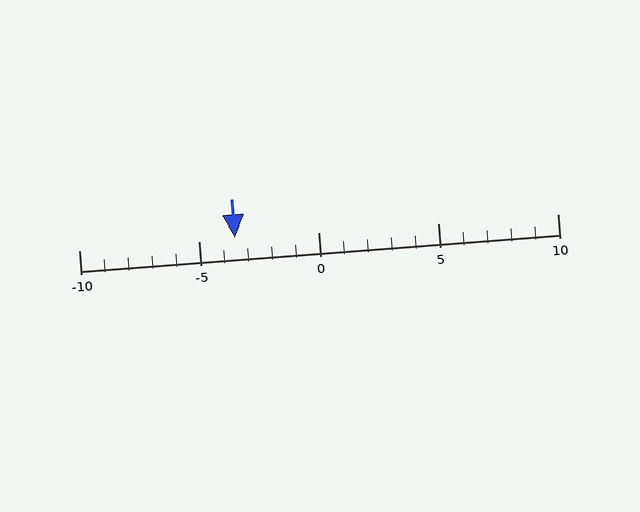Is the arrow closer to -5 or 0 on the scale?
The arrow is closer to -5.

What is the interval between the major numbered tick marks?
The major tick marks are spaced 5 units apart.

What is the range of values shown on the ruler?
The ruler shows values from -10 to 10.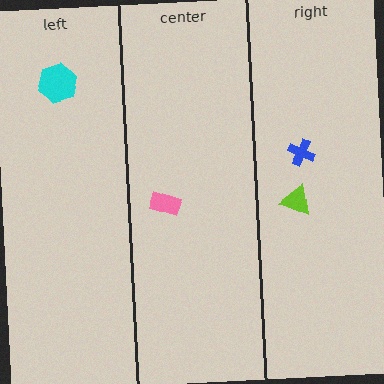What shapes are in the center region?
The pink rectangle.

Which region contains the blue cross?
The right region.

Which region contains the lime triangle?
The right region.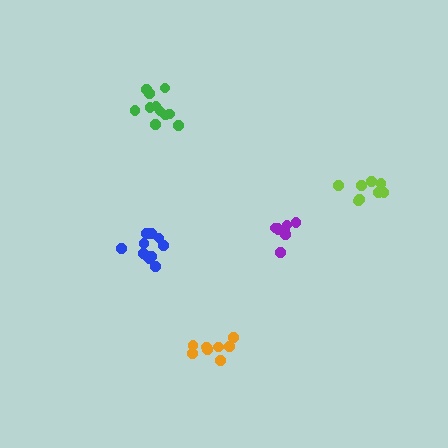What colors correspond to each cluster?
The clusters are colored: orange, green, purple, blue, lime.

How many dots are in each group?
Group 1: 8 dots, Group 2: 11 dots, Group 3: 8 dots, Group 4: 11 dots, Group 5: 8 dots (46 total).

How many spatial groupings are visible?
There are 5 spatial groupings.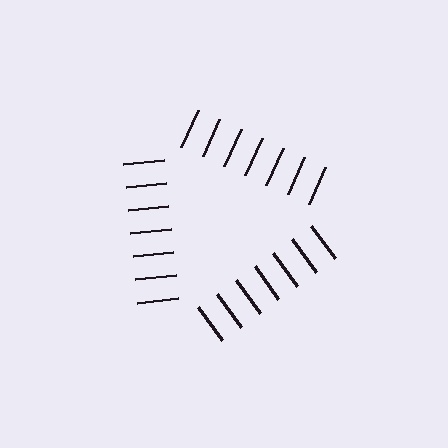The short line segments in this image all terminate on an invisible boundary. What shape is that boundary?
An illusory triangle — the line segments terminate on its edges but no continuous stroke is drawn.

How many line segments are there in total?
21 — 7 along each of the 3 edges.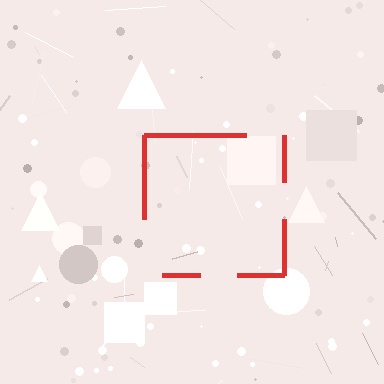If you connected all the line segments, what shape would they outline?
They would outline a square.